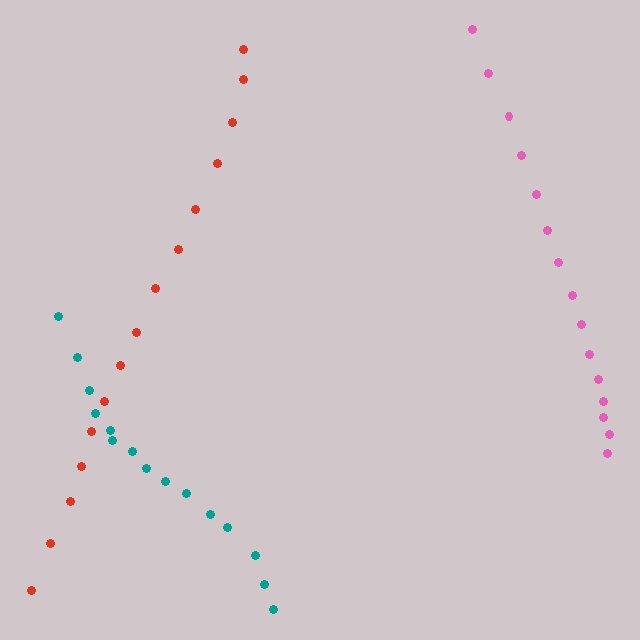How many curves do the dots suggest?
There are 3 distinct paths.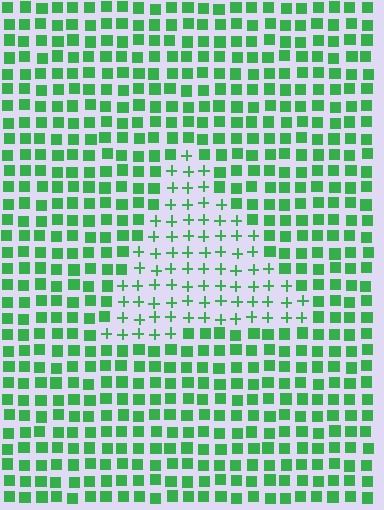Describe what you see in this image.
The image is filled with small green elements arranged in a uniform grid. A triangle-shaped region contains plus signs, while the surrounding area contains squares. The boundary is defined purely by the change in element shape.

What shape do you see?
I see a triangle.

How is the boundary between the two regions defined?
The boundary is defined by a change in element shape: plus signs inside vs. squares outside. All elements share the same color and spacing.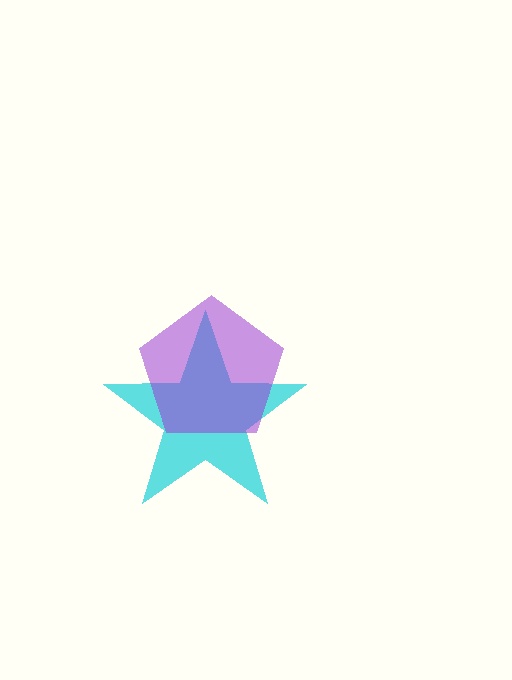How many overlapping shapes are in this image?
There are 2 overlapping shapes in the image.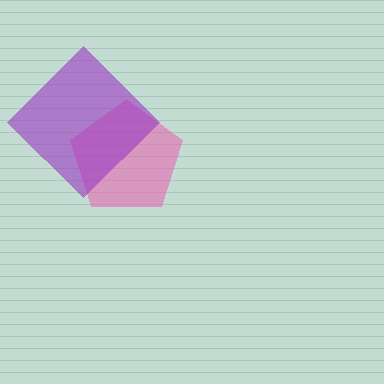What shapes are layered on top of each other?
The layered shapes are: a pink pentagon, a purple diamond.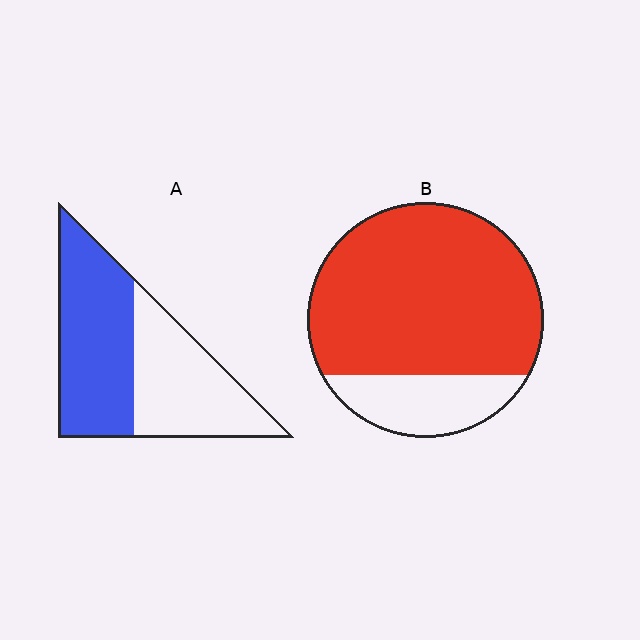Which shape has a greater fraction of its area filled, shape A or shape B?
Shape B.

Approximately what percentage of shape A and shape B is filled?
A is approximately 55% and B is approximately 80%.